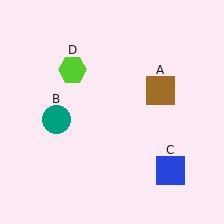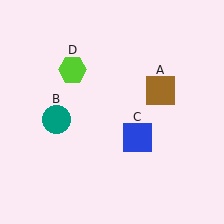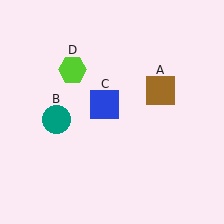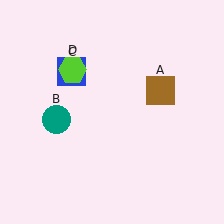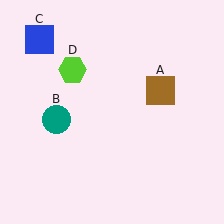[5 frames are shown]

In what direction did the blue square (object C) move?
The blue square (object C) moved up and to the left.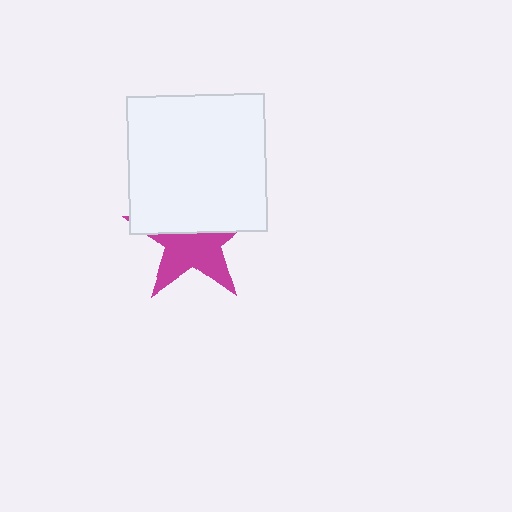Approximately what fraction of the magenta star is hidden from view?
Roughly 48% of the magenta star is hidden behind the white square.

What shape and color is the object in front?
The object in front is a white square.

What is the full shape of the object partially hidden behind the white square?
The partially hidden object is a magenta star.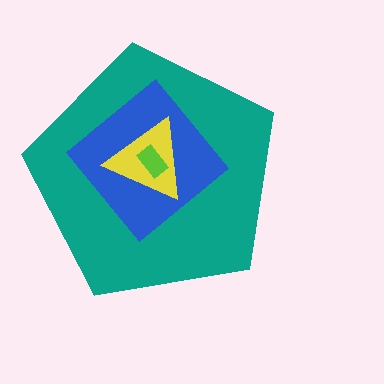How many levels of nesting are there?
4.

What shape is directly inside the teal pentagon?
The blue diamond.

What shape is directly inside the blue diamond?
The yellow triangle.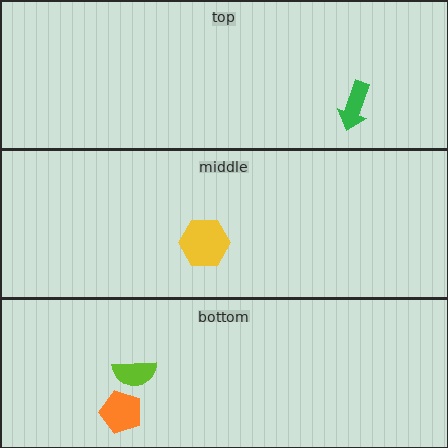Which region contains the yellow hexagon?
The middle region.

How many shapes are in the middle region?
1.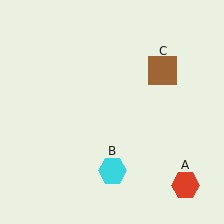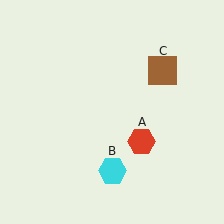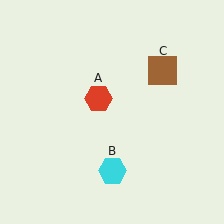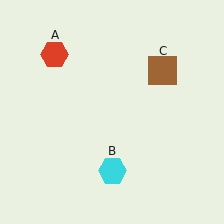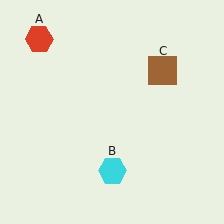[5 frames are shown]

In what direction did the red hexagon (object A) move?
The red hexagon (object A) moved up and to the left.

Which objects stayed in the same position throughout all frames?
Cyan hexagon (object B) and brown square (object C) remained stationary.